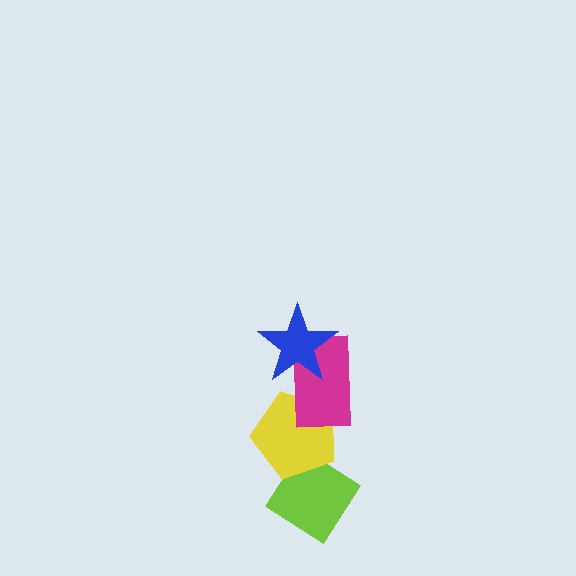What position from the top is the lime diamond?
The lime diamond is 4th from the top.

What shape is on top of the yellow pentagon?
The magenta rectangle is on top of the yellow pentagon.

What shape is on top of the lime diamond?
The yellow pentagon is on top of the lime diamond.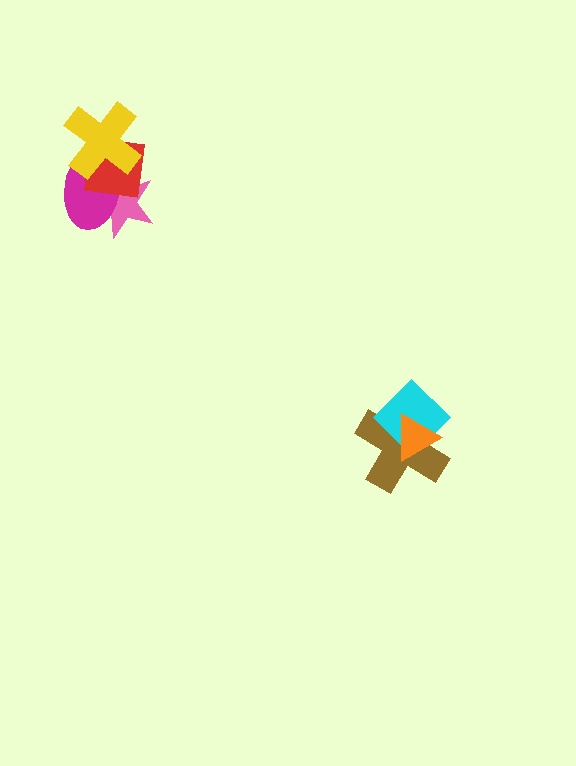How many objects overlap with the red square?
3 objects overlap with the red square.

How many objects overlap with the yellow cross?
3 objects overlap with the yellow cross.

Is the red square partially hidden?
Yes, it is partially covered by another shape.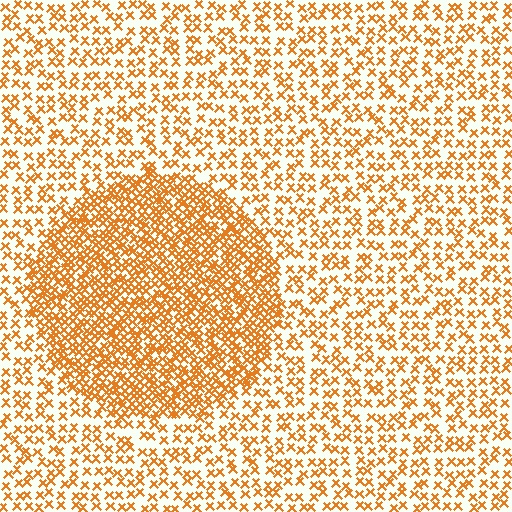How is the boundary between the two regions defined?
The boundary is defined by a change in element density (approximately 2.3x ratio). All elements are the same color, size, and shape.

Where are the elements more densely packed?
The elements are more densely packed inside the circle boundary.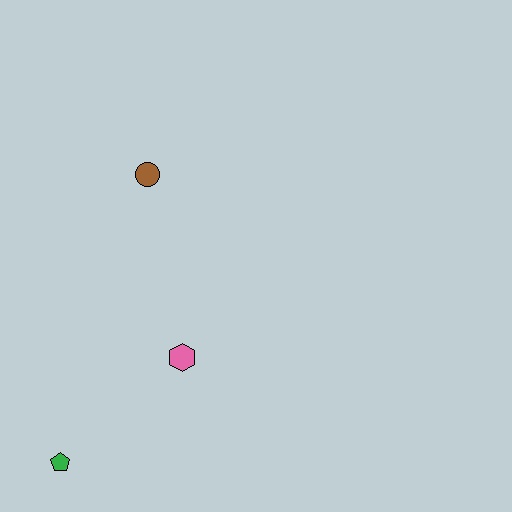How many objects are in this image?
There are 3 objects.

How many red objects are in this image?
There are no red objects.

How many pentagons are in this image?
There is 1 pentagon.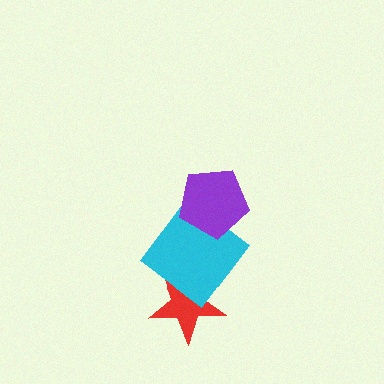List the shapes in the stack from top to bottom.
From top to bottom: the purple pentagon, the cyan diamond, the red star.